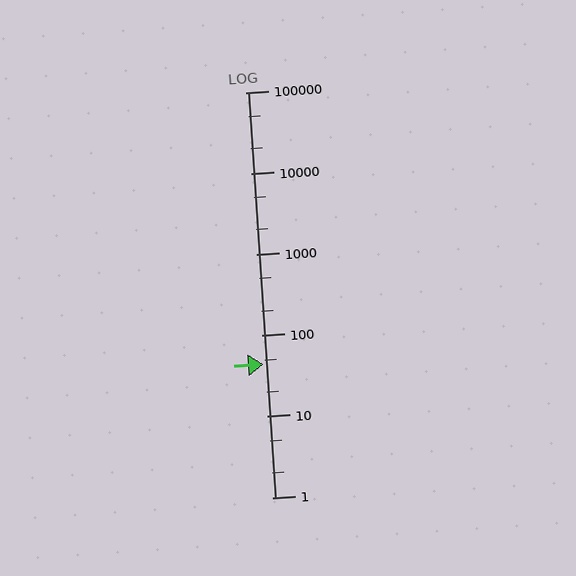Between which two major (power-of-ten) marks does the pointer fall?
The pointer is between 10 and 100.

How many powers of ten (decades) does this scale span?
The scale spans 5 decades, from 1 to 100000.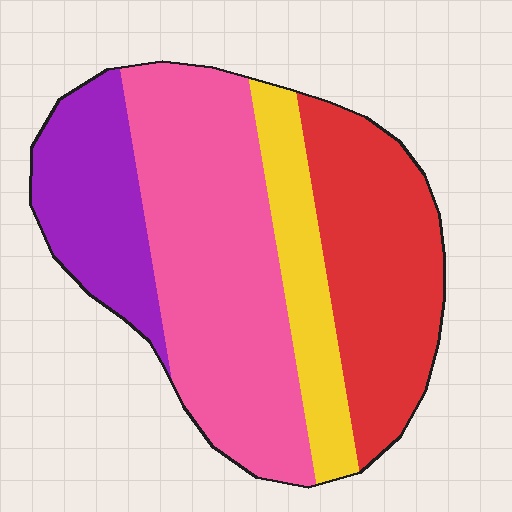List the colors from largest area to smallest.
From largest to smallest: pink, red, purple, yellow.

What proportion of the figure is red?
Red covers about 25% of the figure.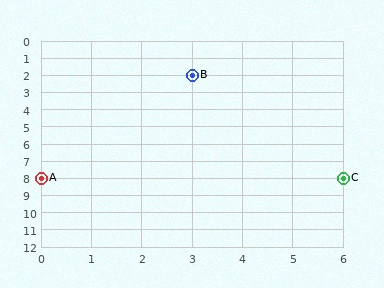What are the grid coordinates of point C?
Point C is at grid coordinates (6, 8).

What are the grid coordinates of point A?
Point A is at grid coordinates (0, 8).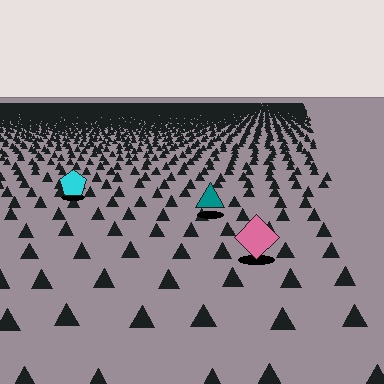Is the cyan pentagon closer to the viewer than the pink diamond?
No. The pink diamond is closer — you can tell from the texture gradient: the ground texture is coarser near it.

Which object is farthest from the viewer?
The cyan pentagon is farthest from the viewer. It appears smaller and the ground texture around it is denser.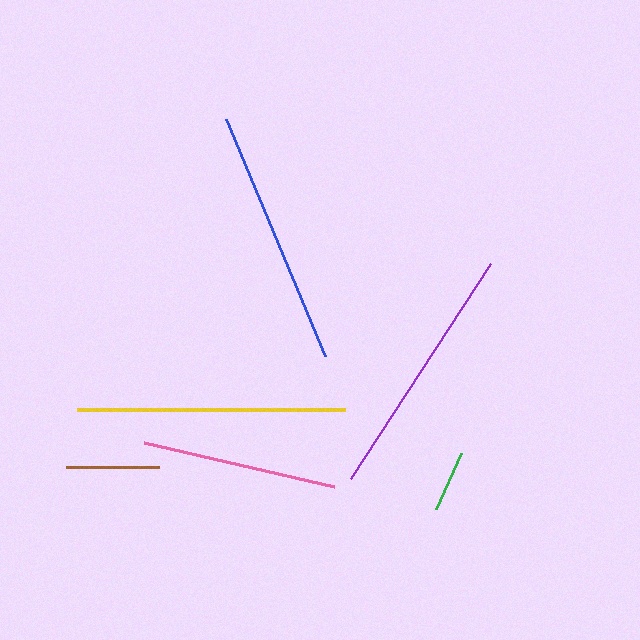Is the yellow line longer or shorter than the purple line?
The yellow line is longer than the purple line.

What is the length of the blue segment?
The blue segment is approximately 258 pixels long.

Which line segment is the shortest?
The green line is the shortest at approximately 61 pixels.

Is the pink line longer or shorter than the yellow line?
The yellow line is longer than the pink line.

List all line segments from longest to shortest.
From longest to shortest: yellow, blue, purple, pink, brown, green.